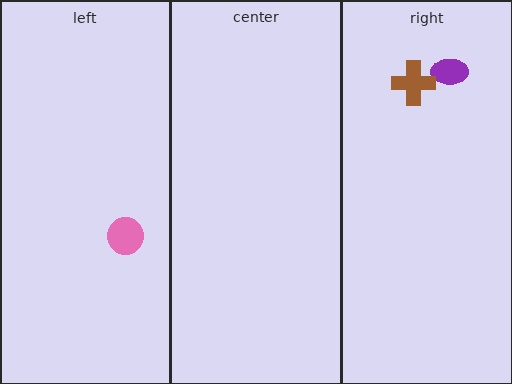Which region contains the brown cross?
The right region.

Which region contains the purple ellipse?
The right region.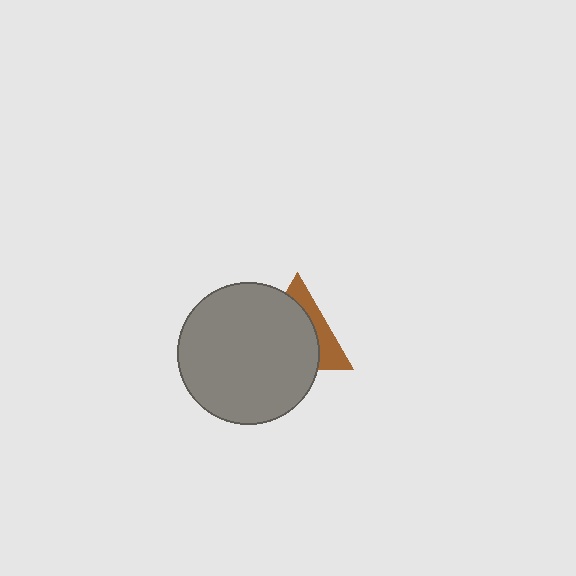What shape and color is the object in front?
The object in front is a gray circle.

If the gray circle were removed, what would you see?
You would see the complete brown triangle.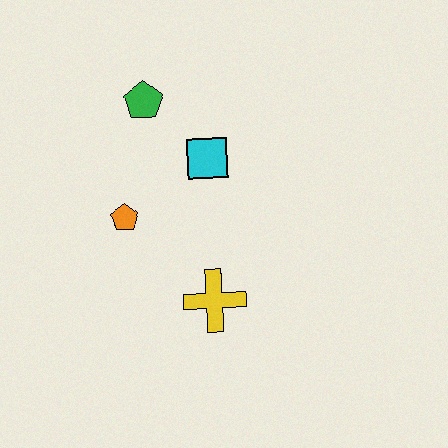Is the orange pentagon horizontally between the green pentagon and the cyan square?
No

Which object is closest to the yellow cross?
The orange pentagon is closest to the yellow cross.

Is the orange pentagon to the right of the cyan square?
No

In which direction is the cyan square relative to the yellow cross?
The cyan square is above the yellow cross.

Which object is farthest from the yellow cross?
The green pentagon is farthest from the yellow cross.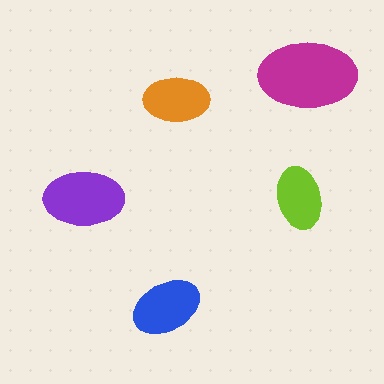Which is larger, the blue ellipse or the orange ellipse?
The blue one.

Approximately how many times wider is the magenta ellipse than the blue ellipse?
About 1.5 times wider.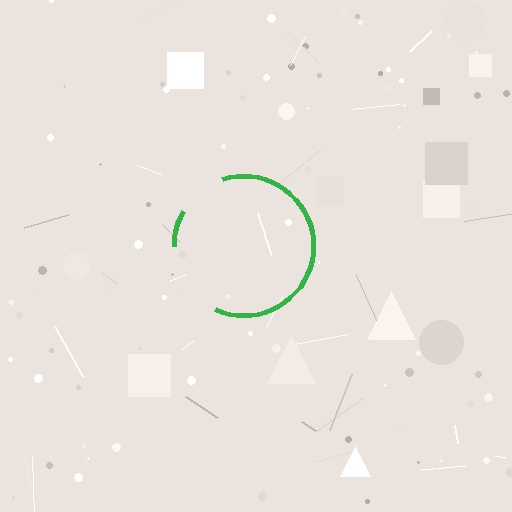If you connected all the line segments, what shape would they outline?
They would outline a circle.